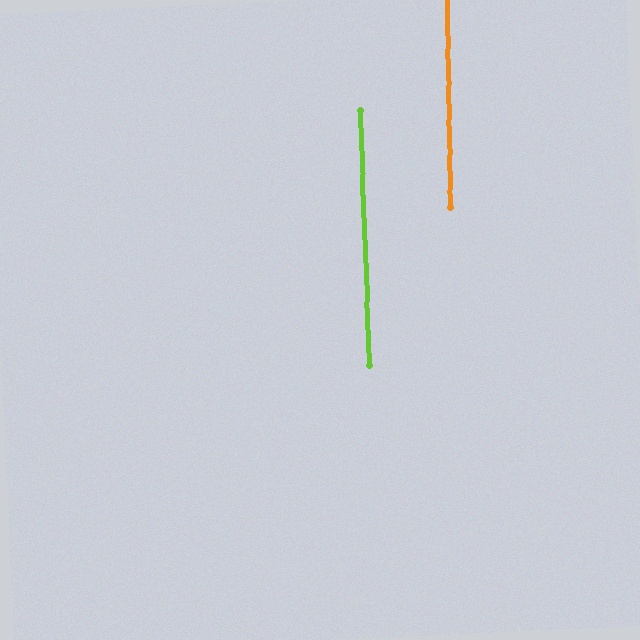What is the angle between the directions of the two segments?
Approximately 1 degree.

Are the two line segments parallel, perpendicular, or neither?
Parallel — their directions differ by only 1.1°.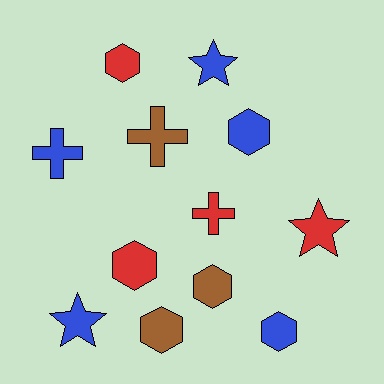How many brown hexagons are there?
There are 2 brown hexagons.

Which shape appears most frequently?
Hexagon, with 6 objects.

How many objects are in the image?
There are 12 objects.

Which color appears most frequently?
Blue, with 5 objects.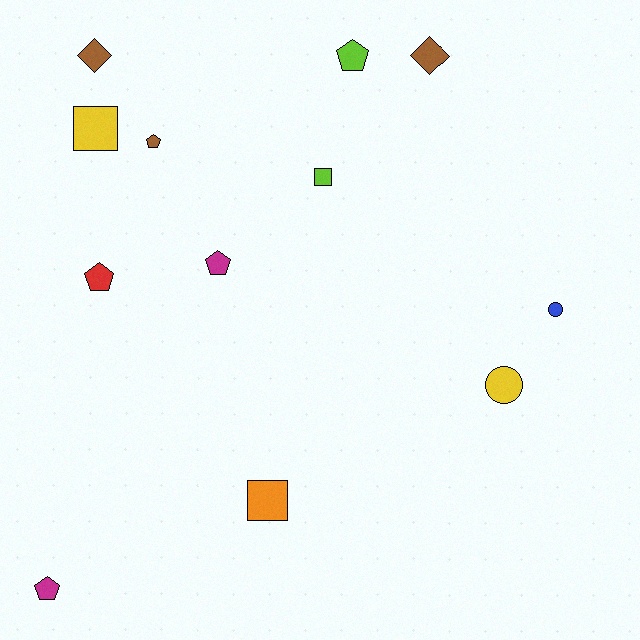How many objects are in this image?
There are 12 objects.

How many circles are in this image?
There are 2 circles.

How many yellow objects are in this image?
There are 2 yellow objects.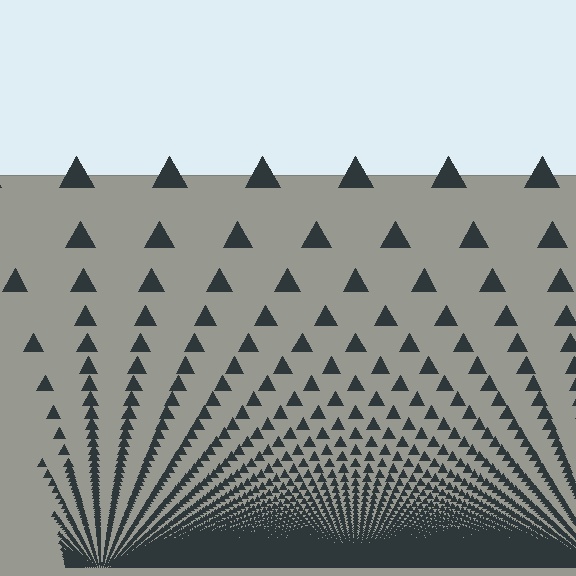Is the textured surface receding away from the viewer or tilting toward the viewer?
The surface appears to tilt toward the viewer. Texture elements get larger and sparser toward the top.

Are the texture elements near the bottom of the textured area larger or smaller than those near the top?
Smaller. The gradient is inverted — elements near the bottom are smaller and denser.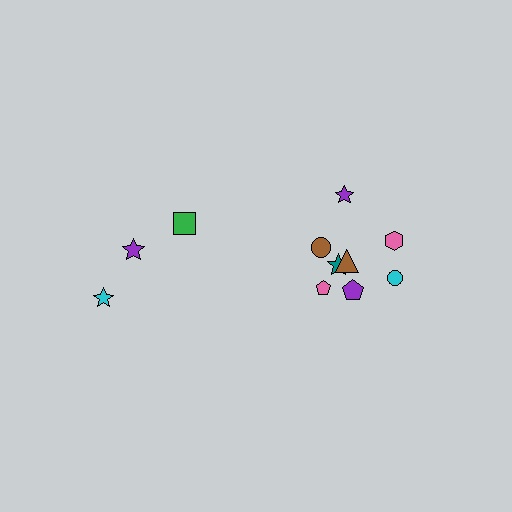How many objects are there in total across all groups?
There are 11 objects.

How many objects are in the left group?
There are 3 objects.